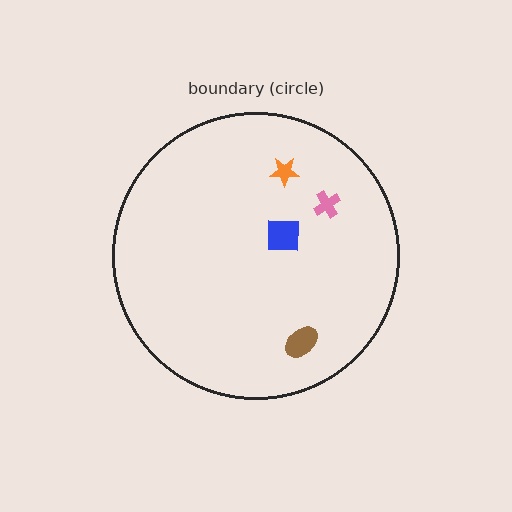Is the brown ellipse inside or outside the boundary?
Inside.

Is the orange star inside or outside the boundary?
Inside.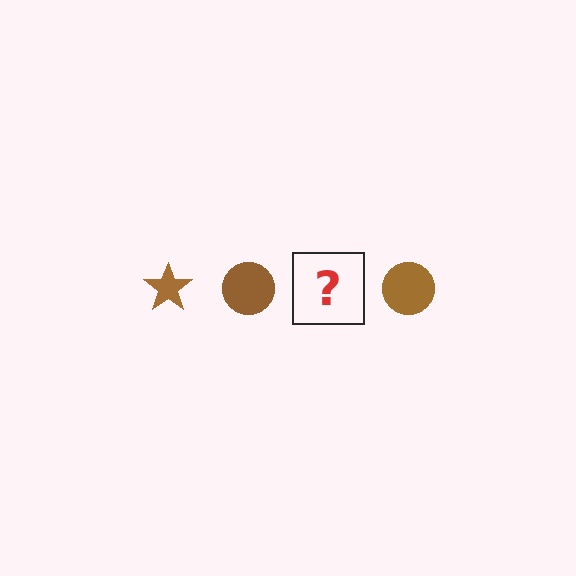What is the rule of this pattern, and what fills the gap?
The rule is that the pattern cycles through star, circle shapes in brown. The gap should be filled with a brown star.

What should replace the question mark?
The question mark should be replaced with a brown star.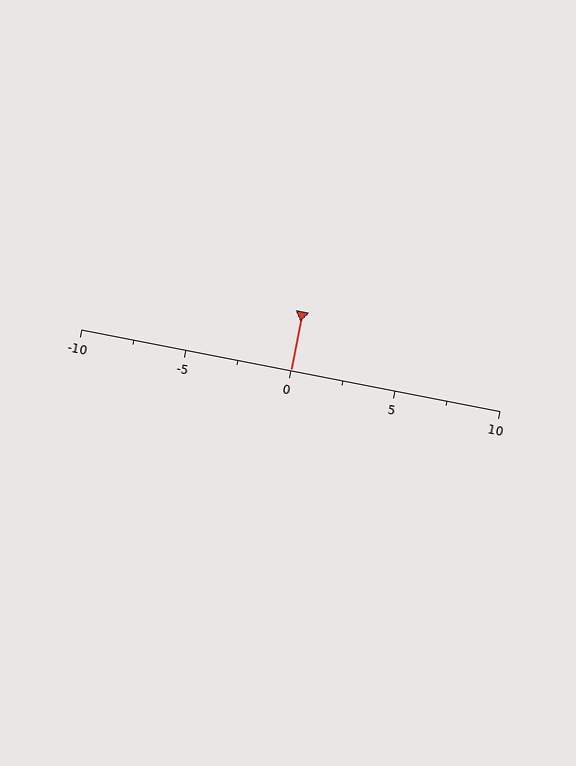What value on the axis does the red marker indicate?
The marker indicates approximately 0.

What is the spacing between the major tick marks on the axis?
The major ticks are spaced 5 apart.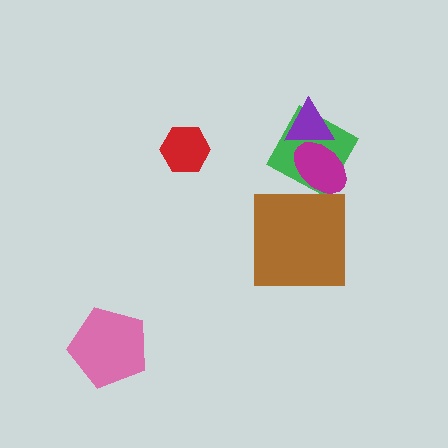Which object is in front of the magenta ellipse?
The purple triangle is in front of the magenta ellipse.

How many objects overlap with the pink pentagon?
0 objects overlap with the pink pentagon.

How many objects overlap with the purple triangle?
2 objects overlap with the purple triangle.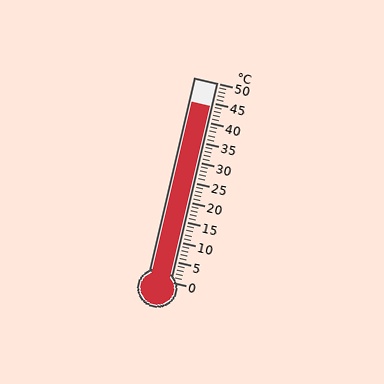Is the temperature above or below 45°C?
The temperature is below 45°C.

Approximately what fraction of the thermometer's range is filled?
The thermometer is filled to approximately 90% of its range.